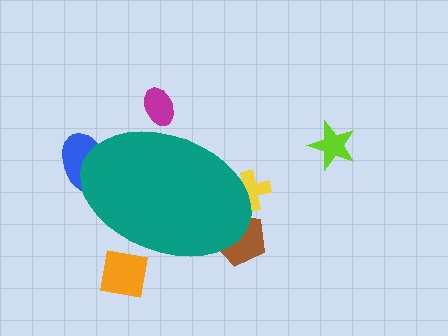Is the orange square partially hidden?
Yes, the orange square is partially hidden behind the teal ellipse.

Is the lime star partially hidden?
No, the lime star is fully visible.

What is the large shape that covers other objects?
A teal ellipse.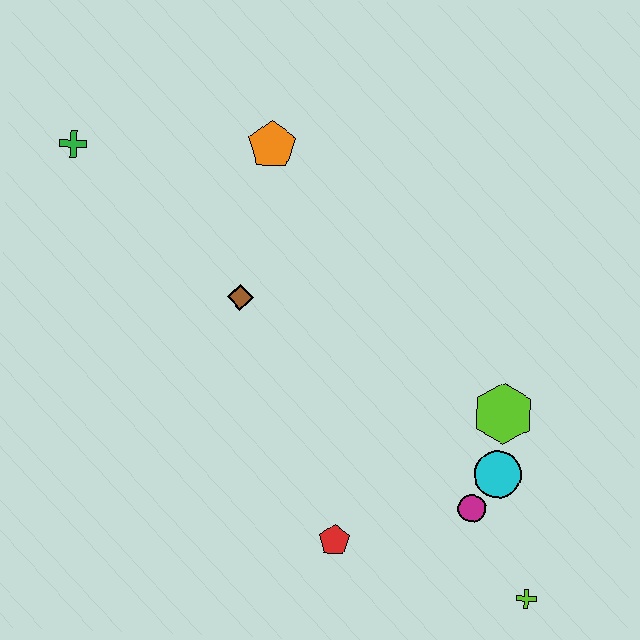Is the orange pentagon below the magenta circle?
No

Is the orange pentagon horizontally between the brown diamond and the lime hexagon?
Yes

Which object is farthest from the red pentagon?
The green cross is farthest from the red pentagon.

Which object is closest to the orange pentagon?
The brown diamond is closest to the orange pentagon.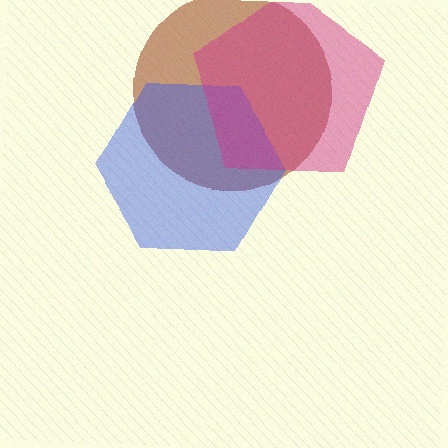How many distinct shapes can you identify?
There are 3 distinct shapes: a brown circle, a blue hexagon, a magenta pentagon.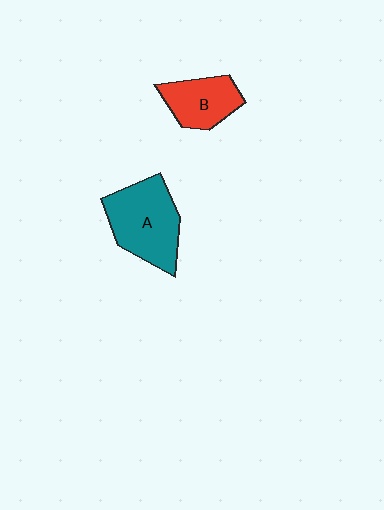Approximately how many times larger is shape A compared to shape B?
Approximately 1.5 times.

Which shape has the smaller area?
Shape B (red).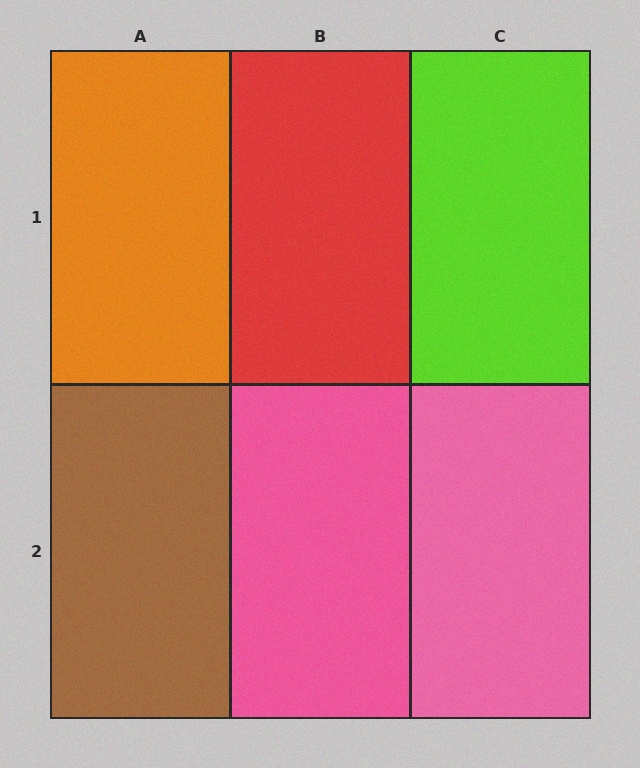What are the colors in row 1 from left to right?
Orange, red, lime.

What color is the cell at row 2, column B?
Pink.